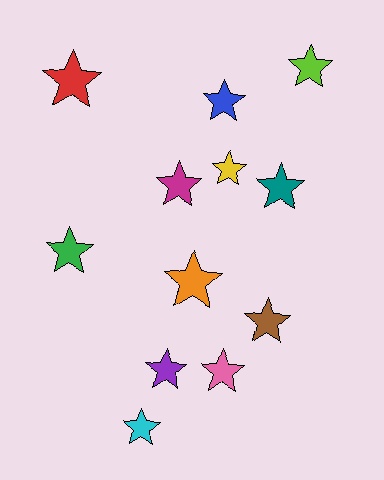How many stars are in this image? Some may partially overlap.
There are 12 stars.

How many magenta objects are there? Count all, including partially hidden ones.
There is 1 magenta object.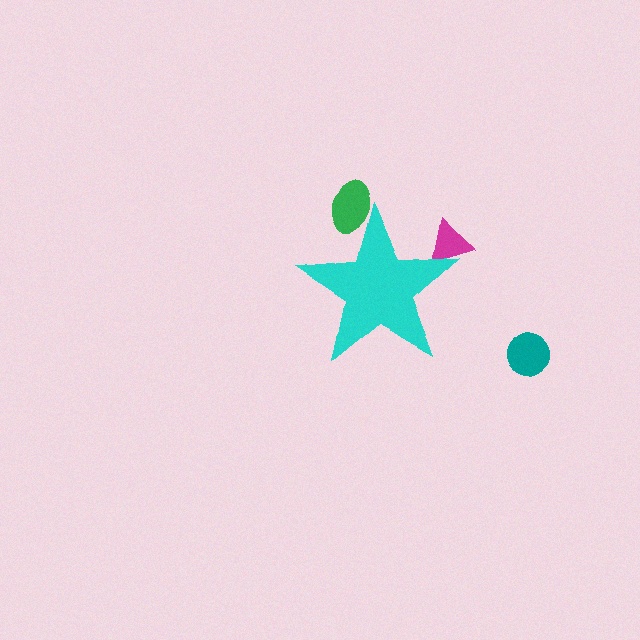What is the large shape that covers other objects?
A cyan star.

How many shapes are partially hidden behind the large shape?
2 shapes are partially hidden.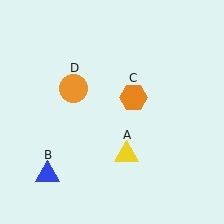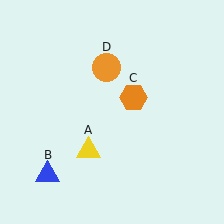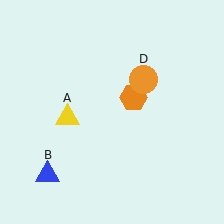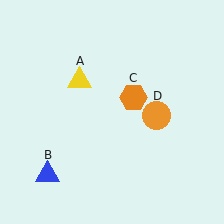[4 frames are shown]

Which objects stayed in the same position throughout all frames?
Blue triangle (object B) and orange hexagon (object C) remained stationary.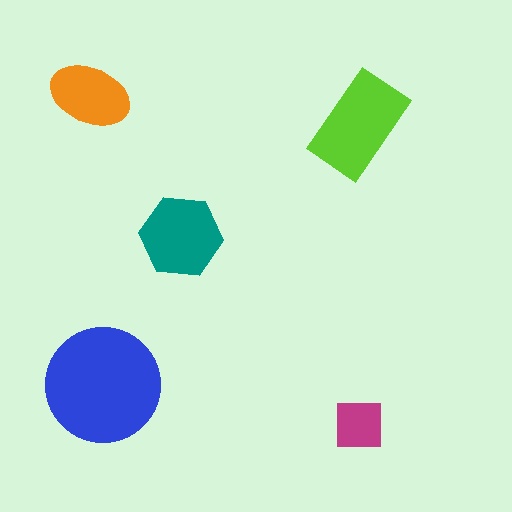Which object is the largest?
The blue circle.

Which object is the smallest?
The magenta square.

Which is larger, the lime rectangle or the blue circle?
The blue circle.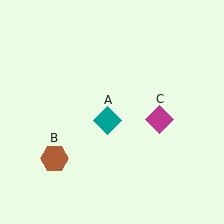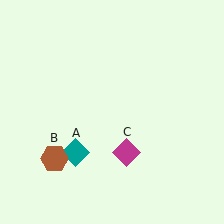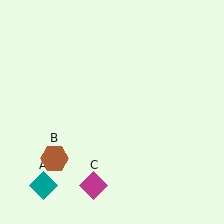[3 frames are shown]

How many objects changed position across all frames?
2 objects changed position: teal diamond (object A), magenta diamond (object C).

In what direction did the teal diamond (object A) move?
The teal diamond (object A) moved down and to the left.